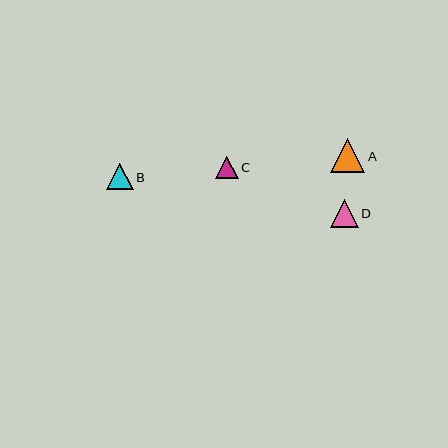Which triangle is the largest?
Triangle A is the largest with a size of approximately 34 pixels.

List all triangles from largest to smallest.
From largest to smallest: A, D, B, C.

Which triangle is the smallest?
Triangle C is the smallest with a size of approximately 22 pixels.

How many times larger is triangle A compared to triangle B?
Triangle A is approximately 1.3 times the size of triangle B.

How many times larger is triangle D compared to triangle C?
Triangle D is approximately 1.3 times the size of triangle C.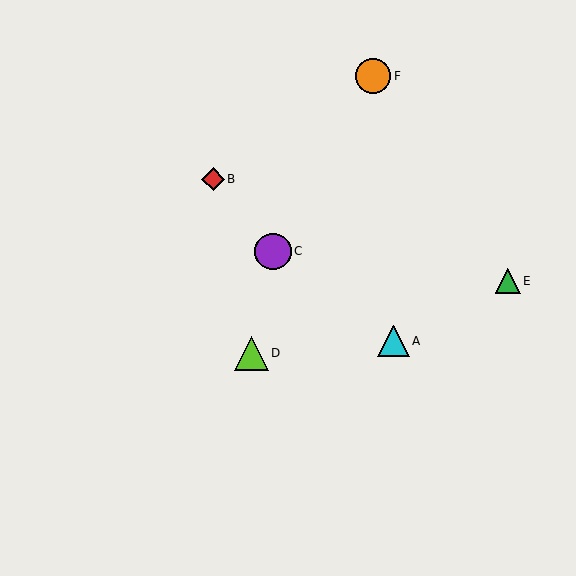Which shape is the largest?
The purple circle (labeled C) is the largest.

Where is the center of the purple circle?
The center of the purple circle is at (273, 251).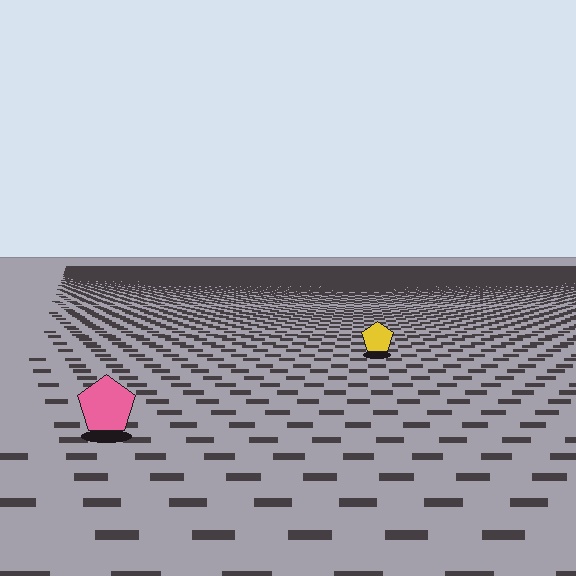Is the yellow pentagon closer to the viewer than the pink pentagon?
No. The pink pentagon is closer — you can tell from the texture gradient: the ground texture is coarser near it.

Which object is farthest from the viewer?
The yellow pentagon is farthest from the viewer. It appears smaller and the ground texture around it is denser.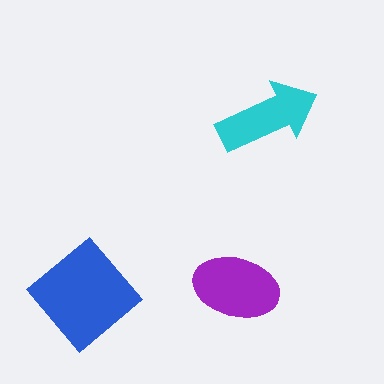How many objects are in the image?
There are 3 objects in the image.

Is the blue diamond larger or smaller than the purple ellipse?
Larger.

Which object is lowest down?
The blue diamond is bottommost.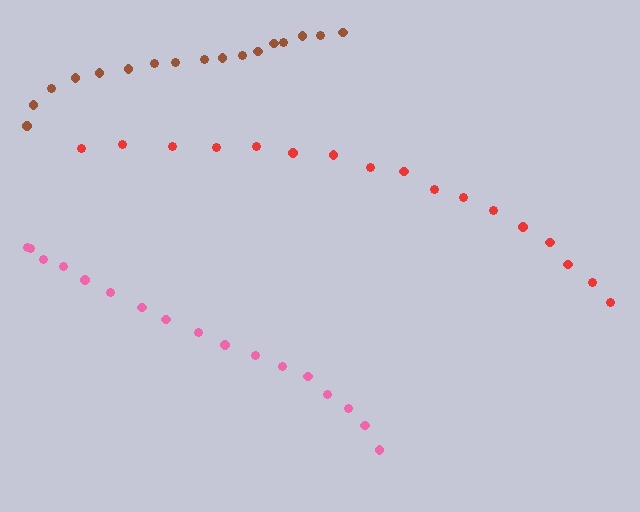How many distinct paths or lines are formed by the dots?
There are 3 distinct paths.